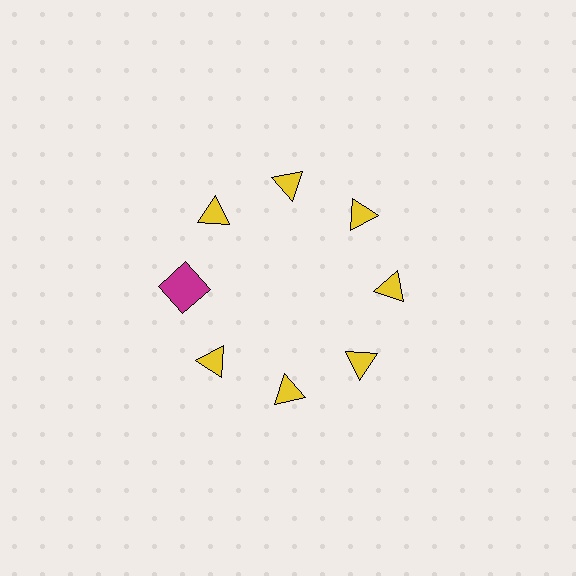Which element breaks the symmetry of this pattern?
The magenta square at roughly the 9 o'clock position breaks the symmetry. All other shapes are yellow triangles.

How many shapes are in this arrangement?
There are 8 shapes arranged in a ring pattern.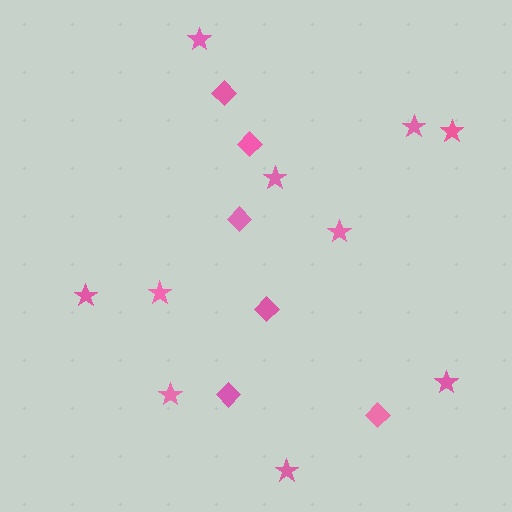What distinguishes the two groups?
There are 2 groups: one group of stars (10) and one group of diamonds (6).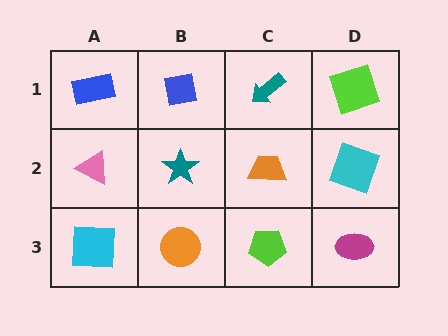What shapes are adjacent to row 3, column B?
A teal star (row 2, column B), a cyan square (row 3, column A), a lime pentagon (row 3, column C).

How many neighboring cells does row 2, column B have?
4.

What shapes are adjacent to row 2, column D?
A lime square (row 1, column D), a magenta ellipse (row 3, column D), an orange trapezoid (row 2, column C).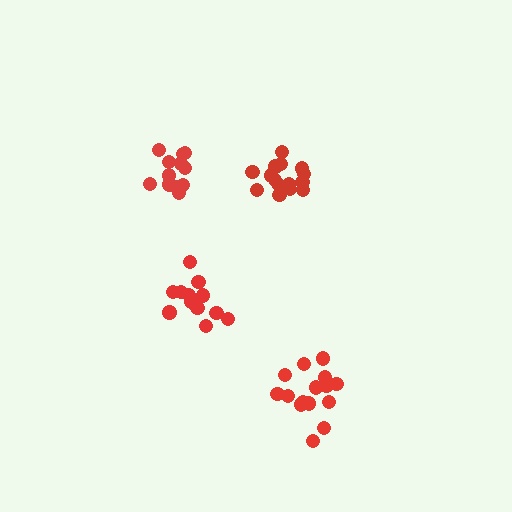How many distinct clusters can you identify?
There are 4 distinct clusters.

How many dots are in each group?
Group 1: 12 dots, Group 2: 15 dots, Group 3: 15 dots, Group 4: 12 dots (54 total).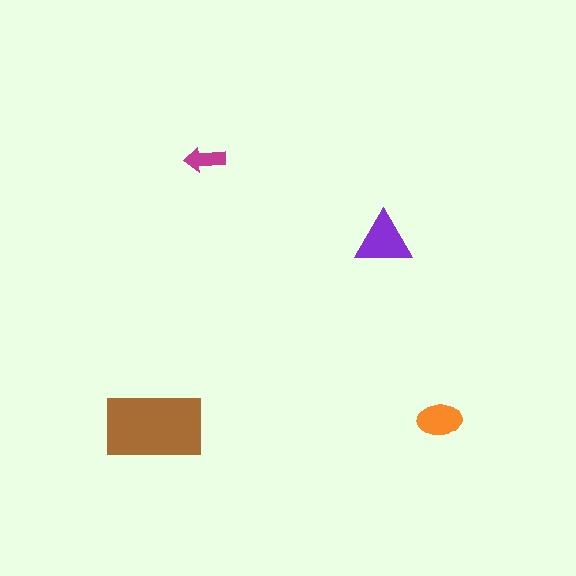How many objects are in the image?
There are 4 objects in the image.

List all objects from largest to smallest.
The brown rectangle, the purple triangle, the orange ellipse, the magenta arrow.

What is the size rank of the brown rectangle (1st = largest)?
1st.